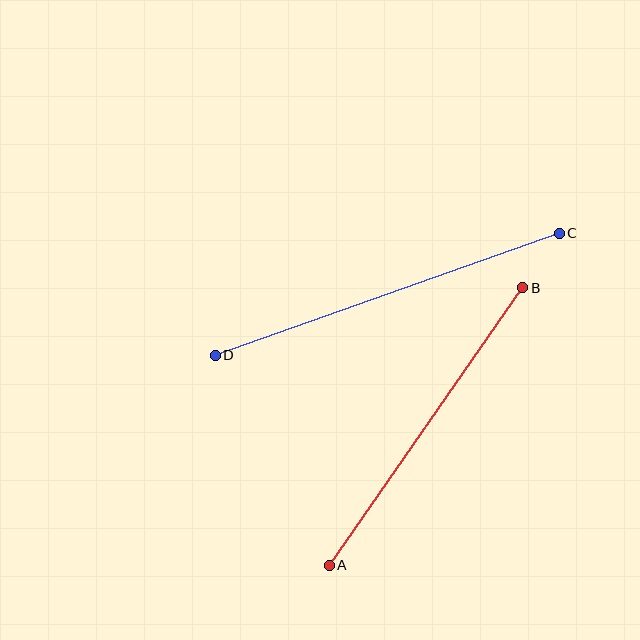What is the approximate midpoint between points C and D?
The midpoint is at approximately (387, 294) pixels.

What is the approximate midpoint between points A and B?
The midpoint is at approximately (426, 426) pixels.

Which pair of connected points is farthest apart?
Points C and D are farthest apart.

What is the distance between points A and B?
The distance is approximately 338 pixels.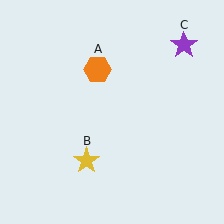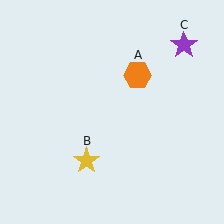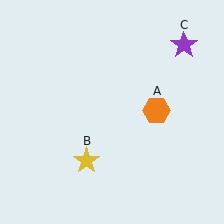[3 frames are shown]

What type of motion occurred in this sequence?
The orange hexagon (object A) rotated clockwise around the center of the scene.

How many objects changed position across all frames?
1 object changed position: orange hexagon (object A).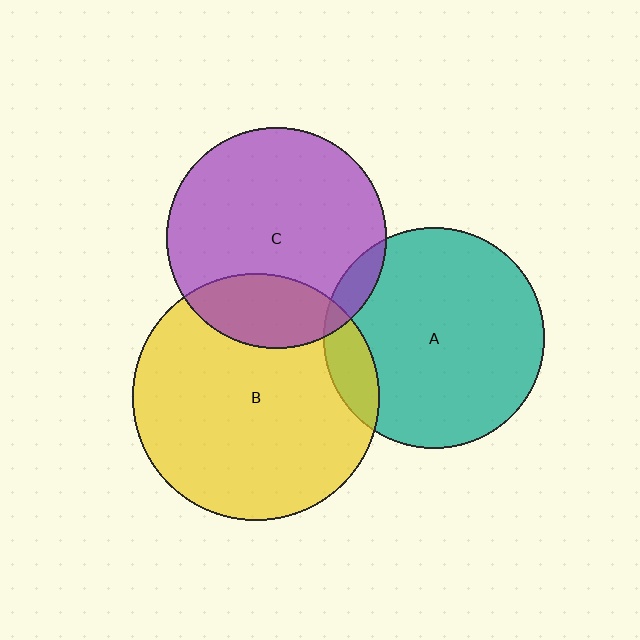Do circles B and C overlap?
Yes.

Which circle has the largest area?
Circle B (yellow).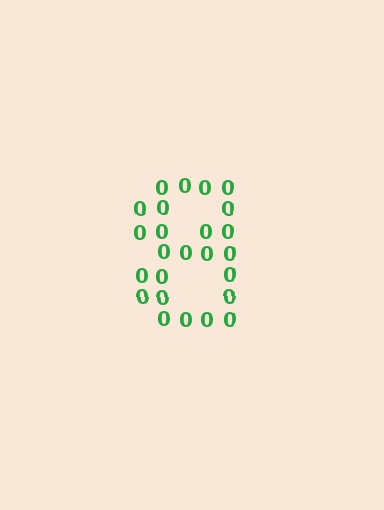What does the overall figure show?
The overall figure shows the digit 8.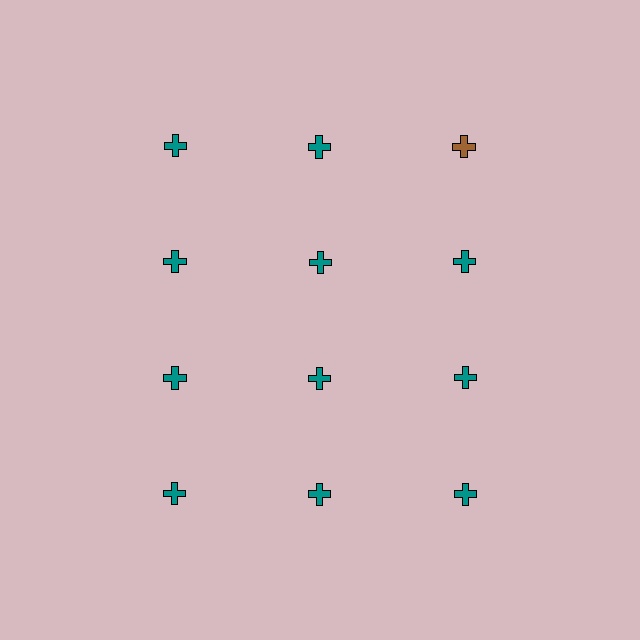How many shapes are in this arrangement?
There are 12 shapes arranged in a grid pattern.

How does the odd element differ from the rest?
It has a different color: brown instead of teal.